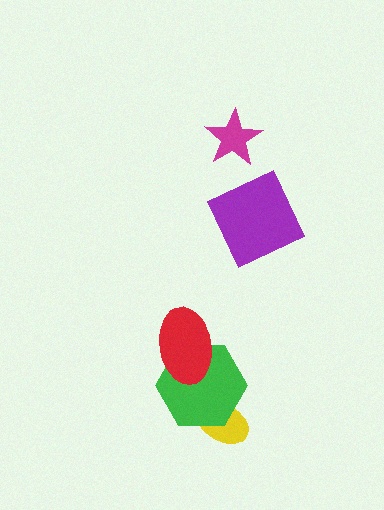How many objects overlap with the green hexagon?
2 objects overlap with the green hexagon.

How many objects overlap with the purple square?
0 objects overlap with the purple square.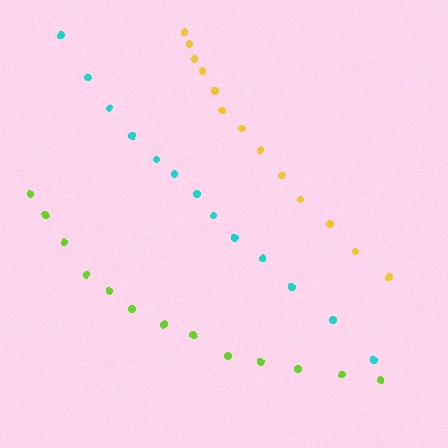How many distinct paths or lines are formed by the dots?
There are 3 distinct paths.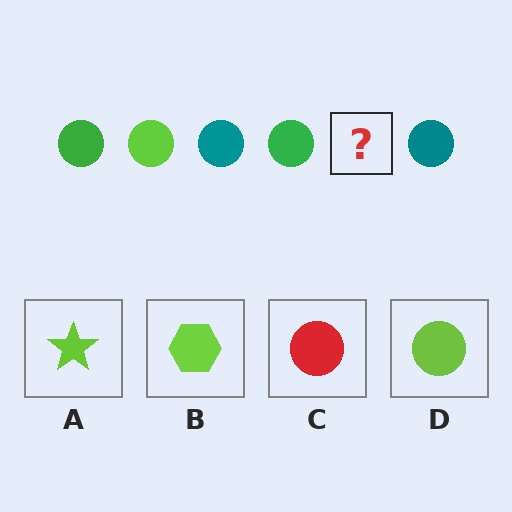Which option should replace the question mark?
Option D.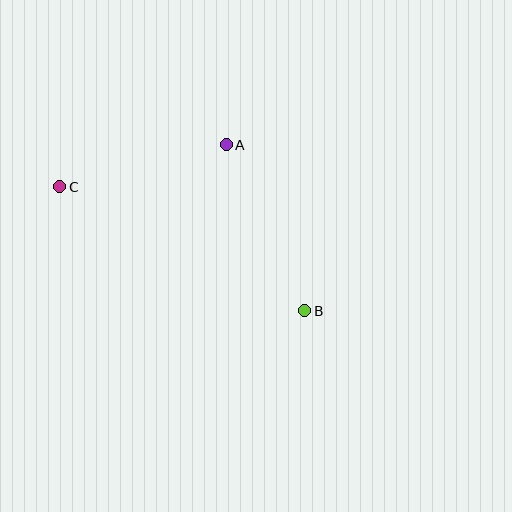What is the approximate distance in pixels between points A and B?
The distance between A and B is approximately 183 pixels.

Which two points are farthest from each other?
Points B and C are farthest from each other.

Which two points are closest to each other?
Points A and C are closest to each other.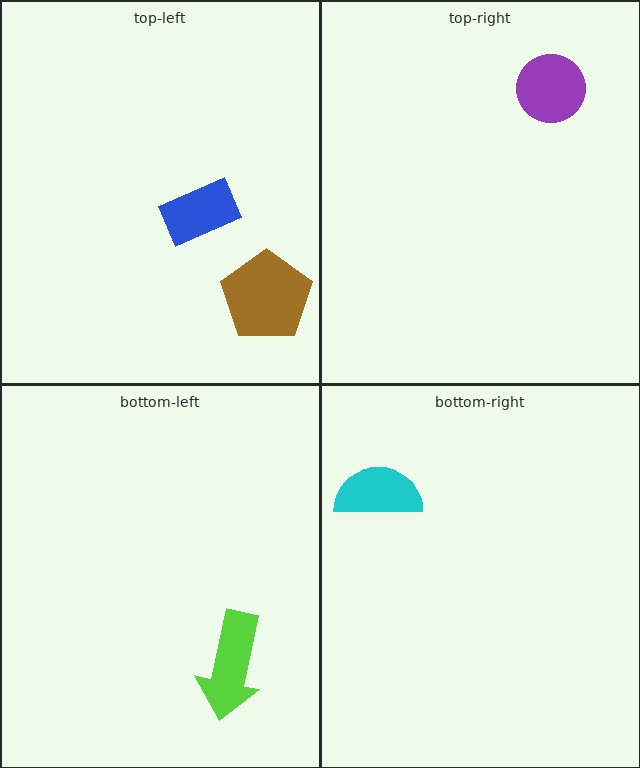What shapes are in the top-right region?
The purple circle.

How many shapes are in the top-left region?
2.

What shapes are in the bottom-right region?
The cyan semicircle.